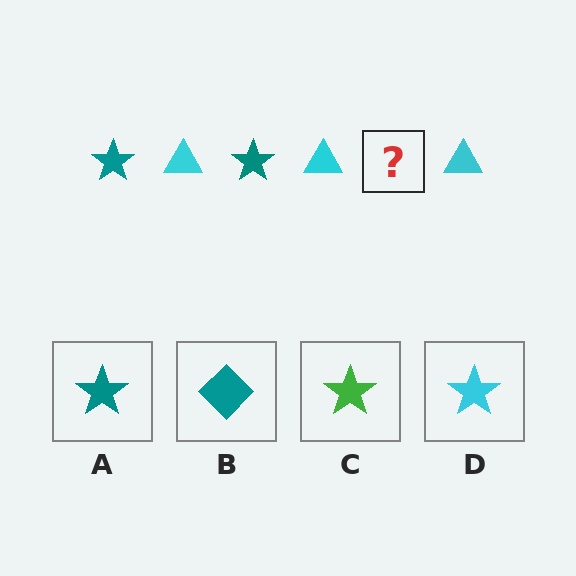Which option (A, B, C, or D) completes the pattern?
A.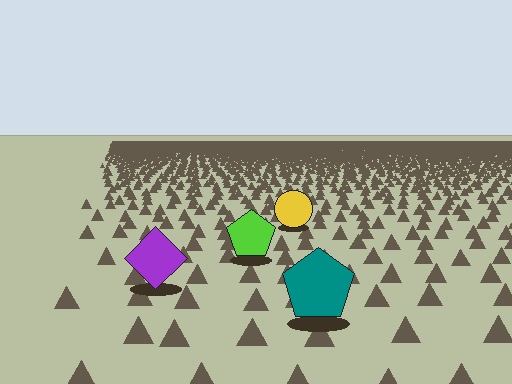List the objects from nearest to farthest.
From nearest to farthest: the teal pentagon, the purple diamond, the lime pentagon, the yellow circle.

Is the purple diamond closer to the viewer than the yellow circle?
Yes. The purple diamond is closer — you can tell from the texture gradient: the ground texture is coarser near it.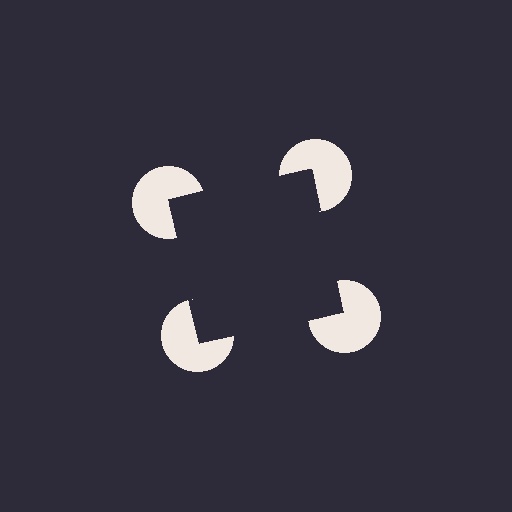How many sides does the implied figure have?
4 sides.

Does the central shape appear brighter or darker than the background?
It typically appears slightly darker than the background, even though no actual brightness change is drawn.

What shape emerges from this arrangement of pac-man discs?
An illusory square — its edges are inferred from the aligned wedge cuts in the pac-man discs, not physically drawn.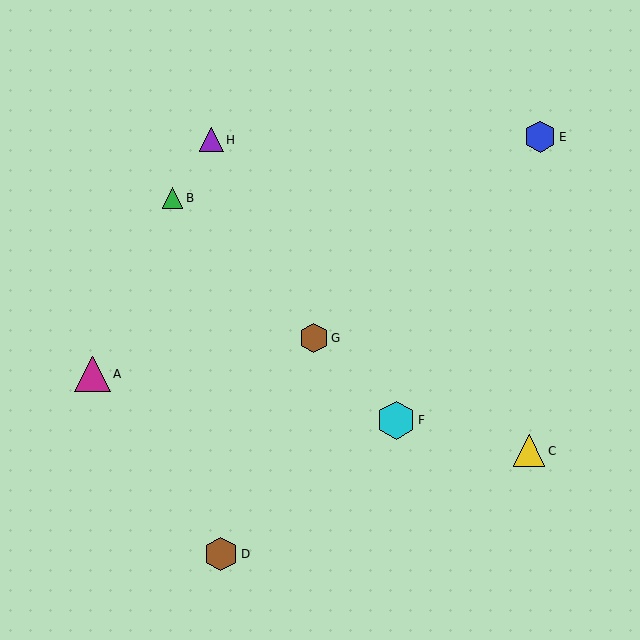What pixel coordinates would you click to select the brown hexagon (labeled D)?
Click at (221, 554) to select the brown hexagon D.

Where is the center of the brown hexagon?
The center of the brown hexagon is at (221, 554).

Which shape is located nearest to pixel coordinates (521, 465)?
The yellow triangle (labeled C) at (529, 451) is nearest to that location.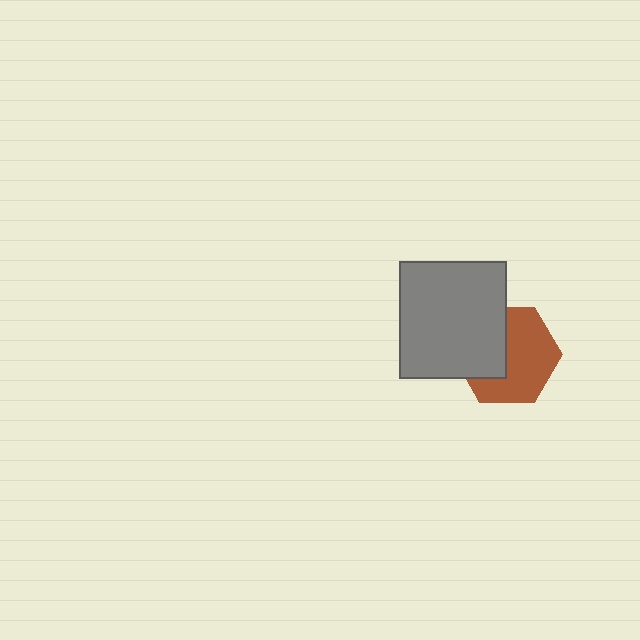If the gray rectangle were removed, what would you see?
You would see the complete brown hexagon.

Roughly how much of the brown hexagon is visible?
About half of it is visible (roughly 60%).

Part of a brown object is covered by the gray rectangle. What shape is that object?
It is a hexagon.